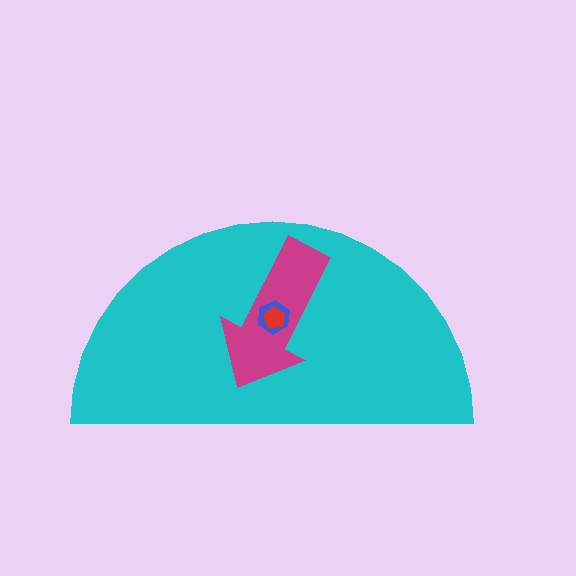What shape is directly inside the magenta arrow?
The blue hexagon.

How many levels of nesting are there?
4.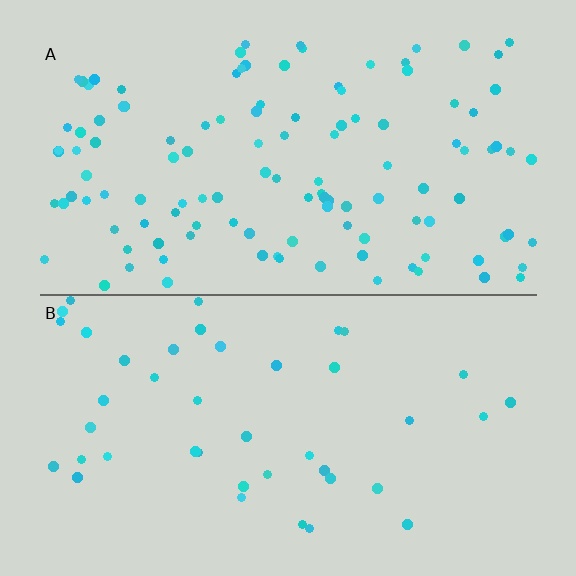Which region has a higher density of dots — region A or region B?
A (the top).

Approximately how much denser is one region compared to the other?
Approximately 2.8× — region A over region B.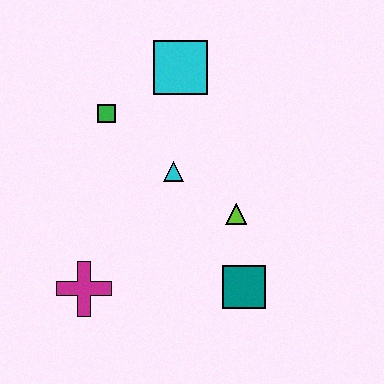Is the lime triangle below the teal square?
No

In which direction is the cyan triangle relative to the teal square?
The cyan triangle is above the teal square.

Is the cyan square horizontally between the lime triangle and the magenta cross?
Yes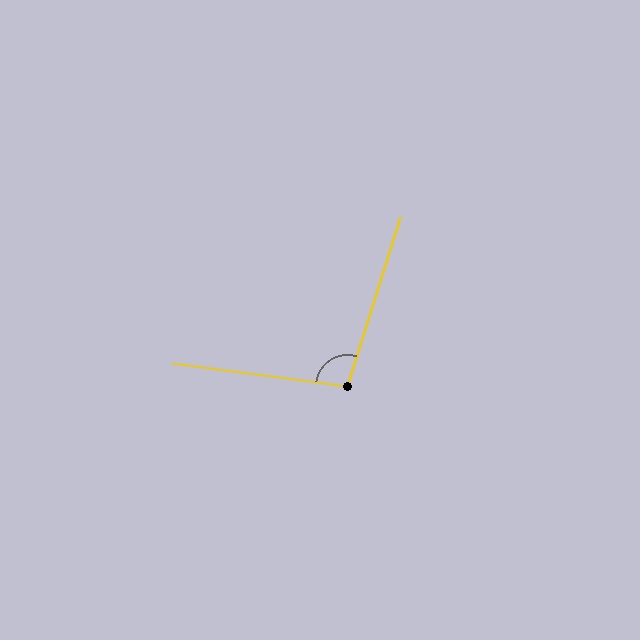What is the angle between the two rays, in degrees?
Approximately 100 degrees.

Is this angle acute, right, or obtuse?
It is obtuse.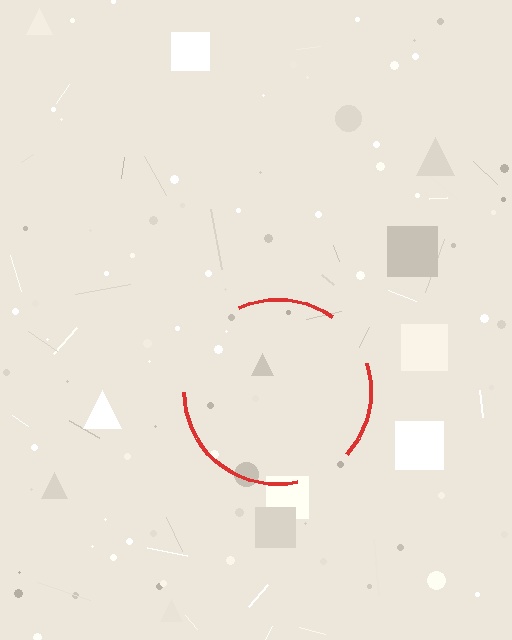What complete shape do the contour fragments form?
The contour fragments form a circle.